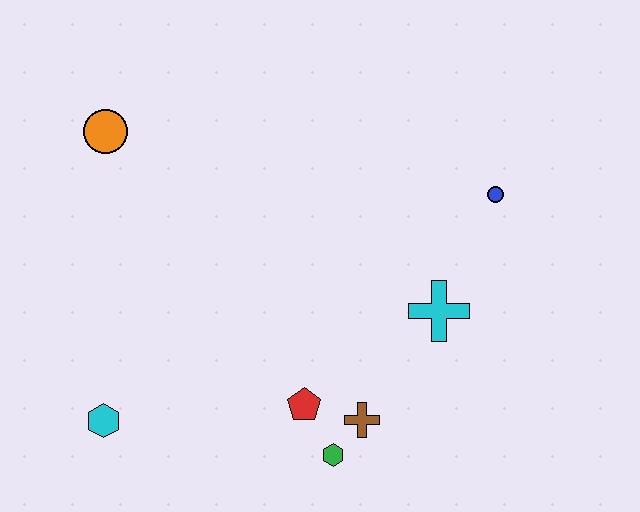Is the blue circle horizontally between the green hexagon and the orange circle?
No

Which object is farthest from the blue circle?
The cyan hexagon is farthest from the blue circle.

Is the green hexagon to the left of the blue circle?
Yes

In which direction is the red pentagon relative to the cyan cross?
The red pentagon is to the left of the cyan cross.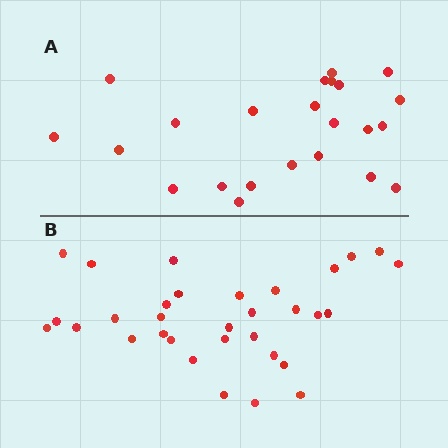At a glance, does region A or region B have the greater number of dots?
Region B (the bottom region) has more dots.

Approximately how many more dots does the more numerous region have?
Region B has roughly 8 or so more dots than region A.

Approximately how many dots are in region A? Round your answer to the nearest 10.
About 20 dots. (The exact count is 23, which rounds to 20.)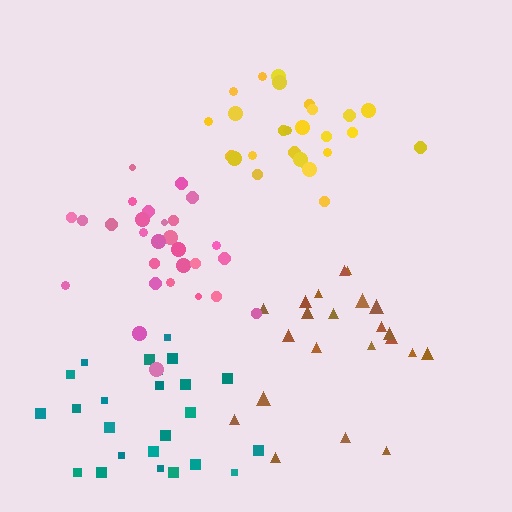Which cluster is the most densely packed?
Yellow.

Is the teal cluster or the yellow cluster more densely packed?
Yellow.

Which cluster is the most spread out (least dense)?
Teal.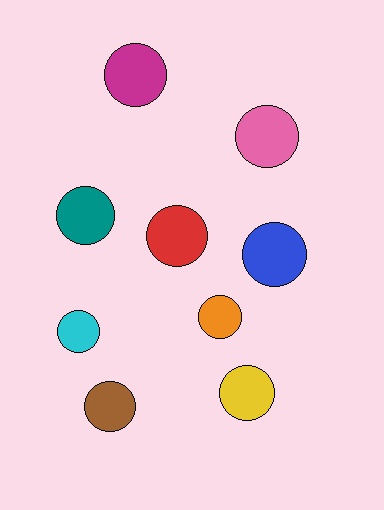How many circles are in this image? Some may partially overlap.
There are 9 circles.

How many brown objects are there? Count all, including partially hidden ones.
There is 1 brown object.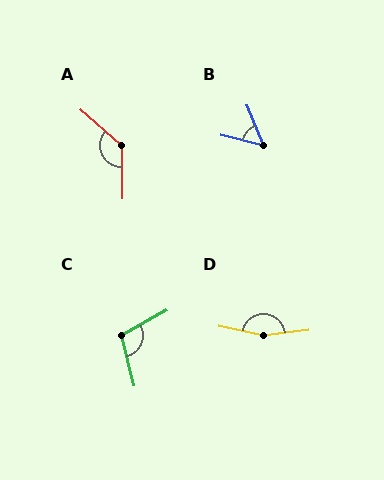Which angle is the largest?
D, at approximately 162 degrees.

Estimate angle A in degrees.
Approximately 132 degrees.